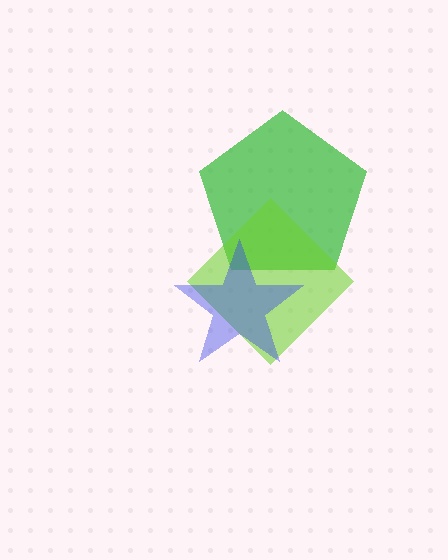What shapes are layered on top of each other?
The layered shapes are: a green pentagon, a lime diamond, a blue star.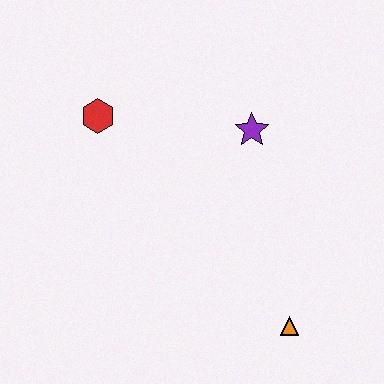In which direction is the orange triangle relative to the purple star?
The orange triangle is below the purple star.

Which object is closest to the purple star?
The red hexagon is closest to the purple star.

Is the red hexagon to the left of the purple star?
Yes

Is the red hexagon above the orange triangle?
Yes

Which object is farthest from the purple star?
The orange triangle is farthest from the purple star.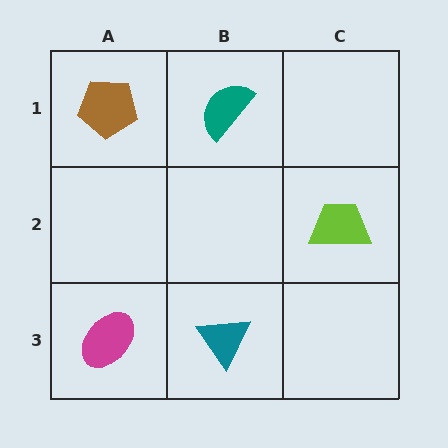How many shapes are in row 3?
2 shapes.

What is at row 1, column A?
A brown pentagon.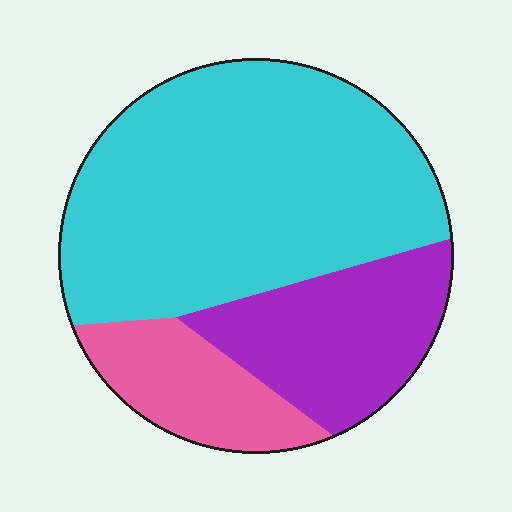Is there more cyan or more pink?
Cyan.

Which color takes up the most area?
Cyan, at roughly 60%.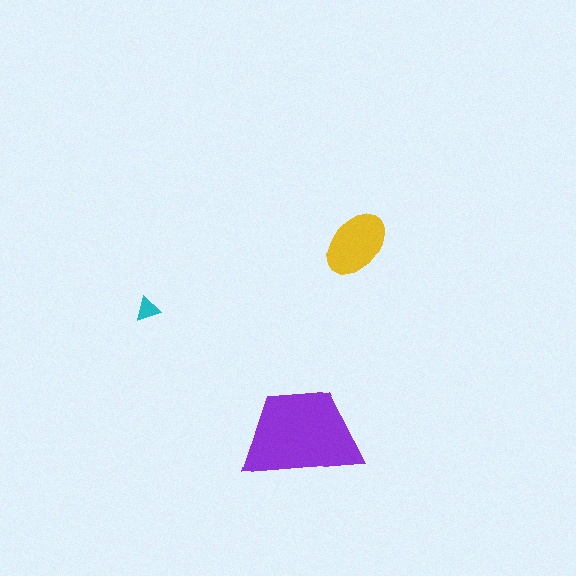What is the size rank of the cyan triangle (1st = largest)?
3rd.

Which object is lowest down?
The purple trapezoid is bottommost.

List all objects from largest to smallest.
The purple trapezoid, the yellow ellipse, the cyan triangle.